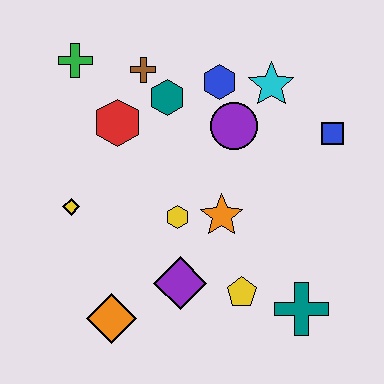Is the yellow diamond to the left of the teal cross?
Yes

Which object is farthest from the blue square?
The orange diamond is farthest from the blue square.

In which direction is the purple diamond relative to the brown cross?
The purple diamond is below the brown cross.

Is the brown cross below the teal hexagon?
No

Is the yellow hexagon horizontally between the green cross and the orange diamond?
No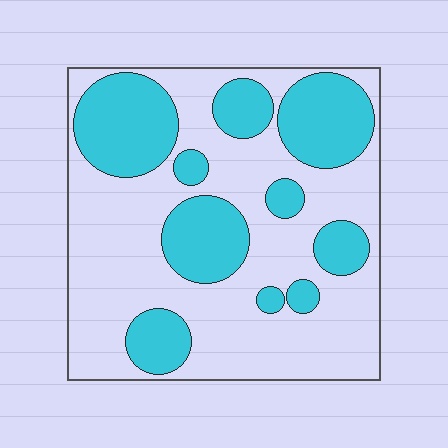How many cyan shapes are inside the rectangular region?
10.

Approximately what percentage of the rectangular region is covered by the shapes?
Approximately 35%.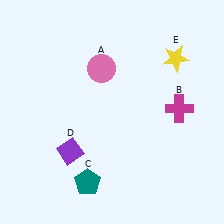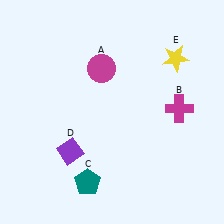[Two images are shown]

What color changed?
The circle (A) changed from pink in Image 1 to magenta in Image 2.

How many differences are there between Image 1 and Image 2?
There is 1 difference between the two images.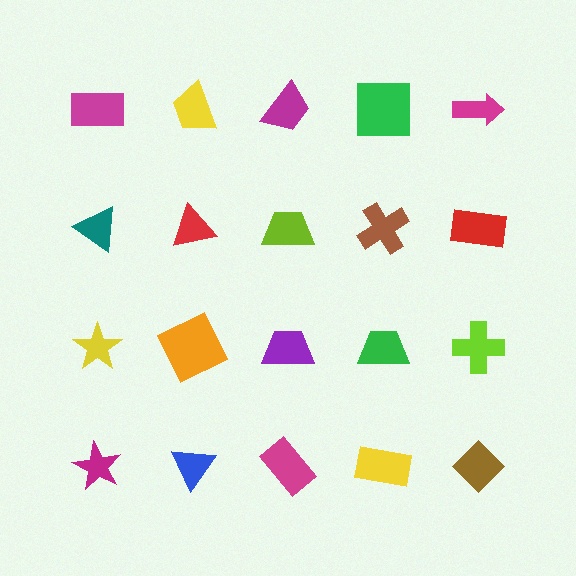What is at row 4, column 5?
A brown diamond.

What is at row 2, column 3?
A lime trapezoid.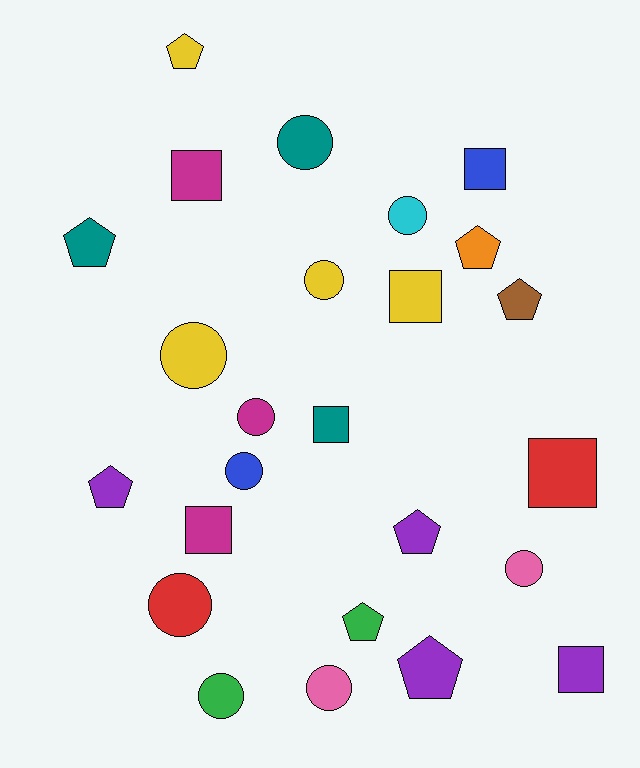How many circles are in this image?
There are 10 circles.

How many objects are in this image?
There are 25 objects.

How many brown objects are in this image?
There is 1 brown object.